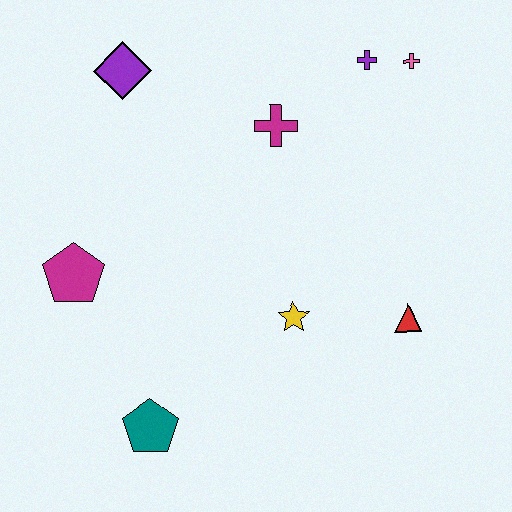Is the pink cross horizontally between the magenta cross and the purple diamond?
No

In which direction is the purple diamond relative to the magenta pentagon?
The purple diamond is above the magenta pentagon.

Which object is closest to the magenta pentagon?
The teal pentagon is closest to the magenta pentagon.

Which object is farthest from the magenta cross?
The teal pentagon is farthest from the magenta cross.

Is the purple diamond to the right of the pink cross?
No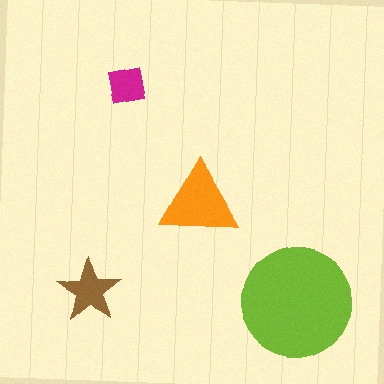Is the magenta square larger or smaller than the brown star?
Smaller.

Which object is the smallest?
The magenta square.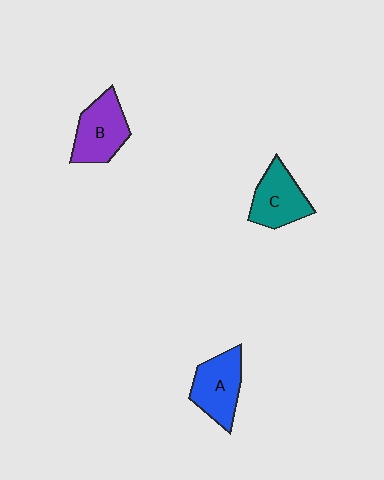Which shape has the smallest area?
Shape C (teal).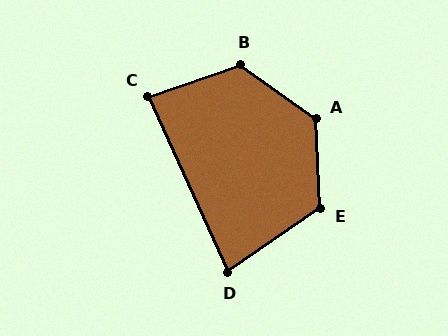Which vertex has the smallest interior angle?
D, at approximately 80 degrees.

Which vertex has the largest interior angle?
A, at approximately 128 degrees.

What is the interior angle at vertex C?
Approximately 84 degrees (acute).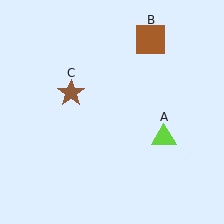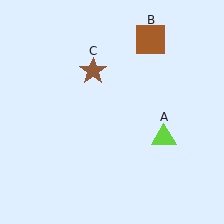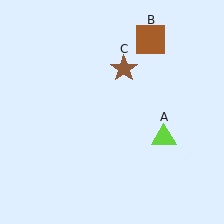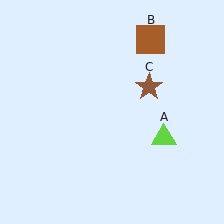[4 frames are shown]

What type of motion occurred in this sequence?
The brown star (object C) rotated clockwise around the center of the scene.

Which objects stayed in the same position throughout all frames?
Lime triangle (object A) and brown square (object B) remained stationary.